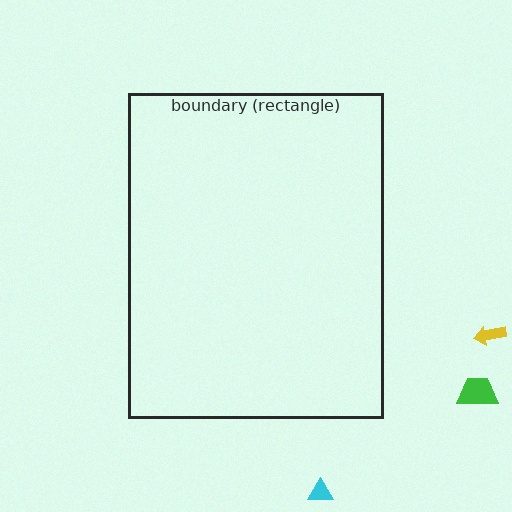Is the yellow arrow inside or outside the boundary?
Outside.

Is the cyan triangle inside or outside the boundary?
Outside.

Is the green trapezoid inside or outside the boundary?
Outside.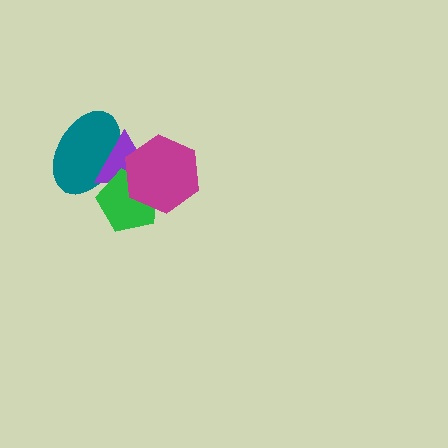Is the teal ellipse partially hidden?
Yes, it is partially covered by another shape.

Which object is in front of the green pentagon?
The magenta hexagon is in front of the green pentagon.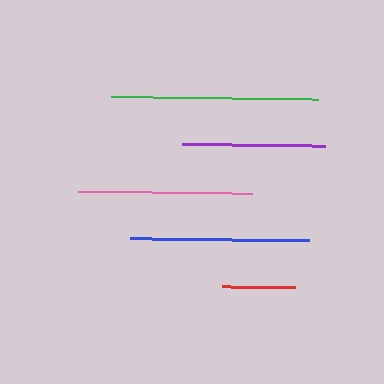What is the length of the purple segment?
The purple segment is approximately 144 pixels long.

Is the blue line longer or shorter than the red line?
The blue line is longer than the red line.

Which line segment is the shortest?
The red line is the shortest at approximately 73 pixels.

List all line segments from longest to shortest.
From longest to shortest: green, blue, pink, purple, red.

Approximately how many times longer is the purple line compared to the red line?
The purple line is approximately 2.0 times the length of the red line.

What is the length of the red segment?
The red segment is approximately 73 pixels long.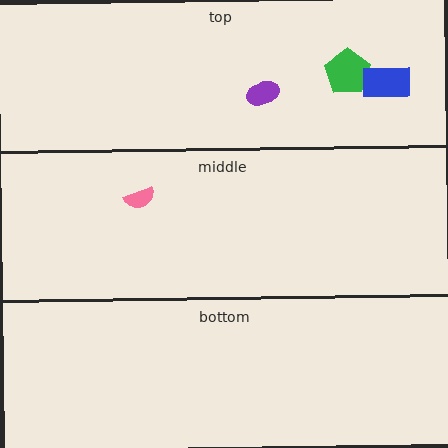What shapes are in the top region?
The purple ellipse, the green pentagon, the blue rectangle.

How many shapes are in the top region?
3.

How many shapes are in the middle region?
1.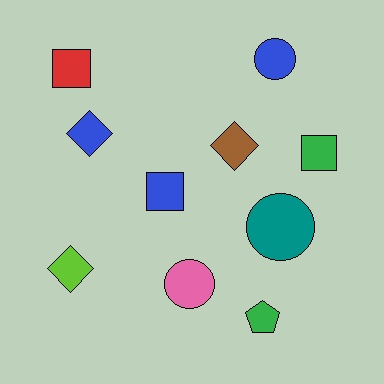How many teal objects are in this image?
There is 1 teal object.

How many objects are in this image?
There are 10 objects.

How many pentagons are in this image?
There is 1 pentagon.